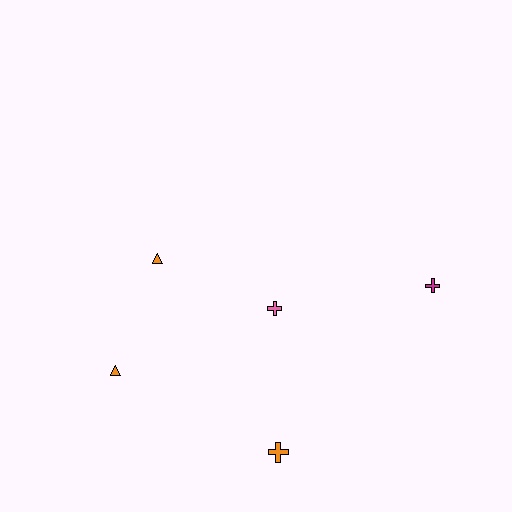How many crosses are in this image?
There are 3 crosses.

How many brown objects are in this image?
There are no brown objects.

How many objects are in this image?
There are 5 objects.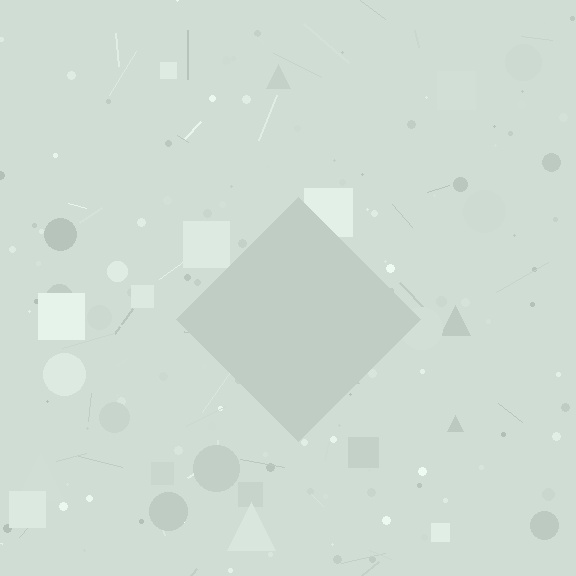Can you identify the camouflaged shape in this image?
The camouflaged shape is a diamond.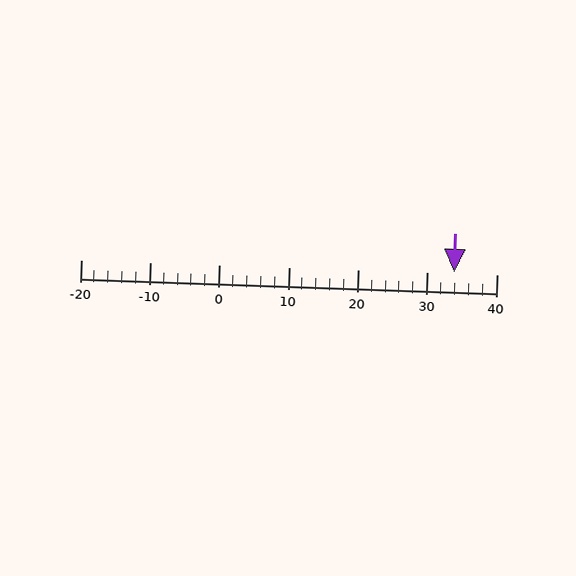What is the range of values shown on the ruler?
The ruler shows values from -20 to 40.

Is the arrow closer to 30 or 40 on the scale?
The arrow is closer to 30.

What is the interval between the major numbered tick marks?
The major tick marks are spaced 10 units apart.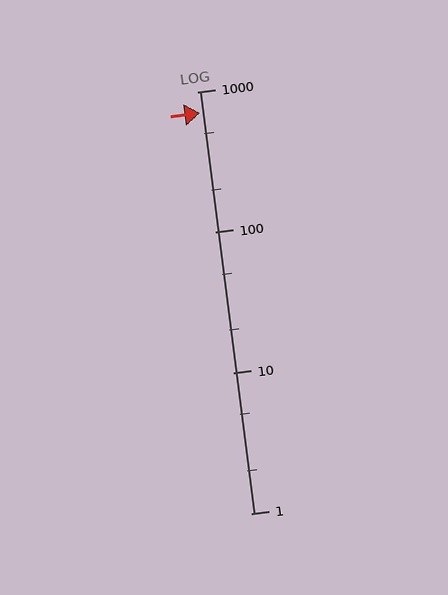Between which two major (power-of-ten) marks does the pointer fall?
The pointer is between 100 and 1000.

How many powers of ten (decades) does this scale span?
The scale spans 3 decades, from 1 to 1000.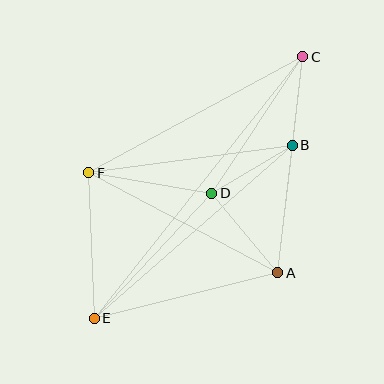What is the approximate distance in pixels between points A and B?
The distance between A and B is approximately 128 pixels.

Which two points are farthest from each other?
Points C and E are farthest from each other.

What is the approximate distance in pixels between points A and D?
The distance between A and D is approximately 103 pixels.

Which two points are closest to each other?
Points B and C are closest to each other.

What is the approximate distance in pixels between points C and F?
The distance between C and F is approximately 243 pixels.